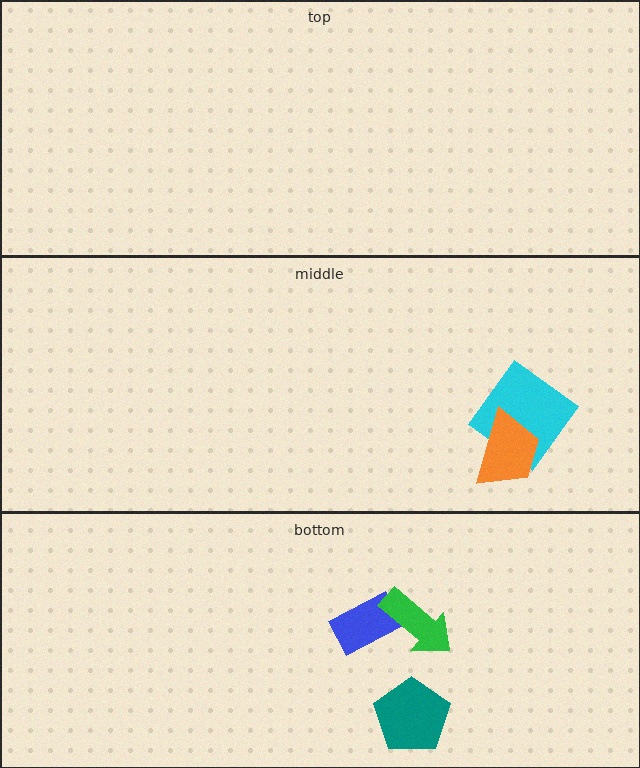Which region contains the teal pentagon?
The bottom region.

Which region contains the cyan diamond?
The middle region.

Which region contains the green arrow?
The bottom region.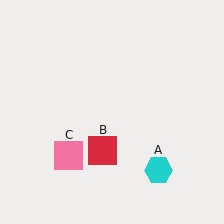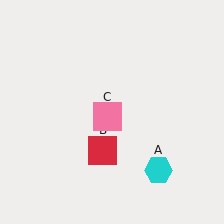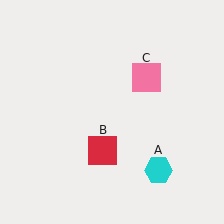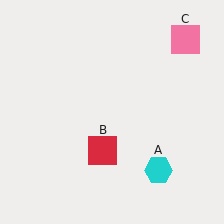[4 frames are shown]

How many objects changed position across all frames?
1 object changed position: pink square (object C).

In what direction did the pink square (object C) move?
The pink square (object C) moved up and to the right.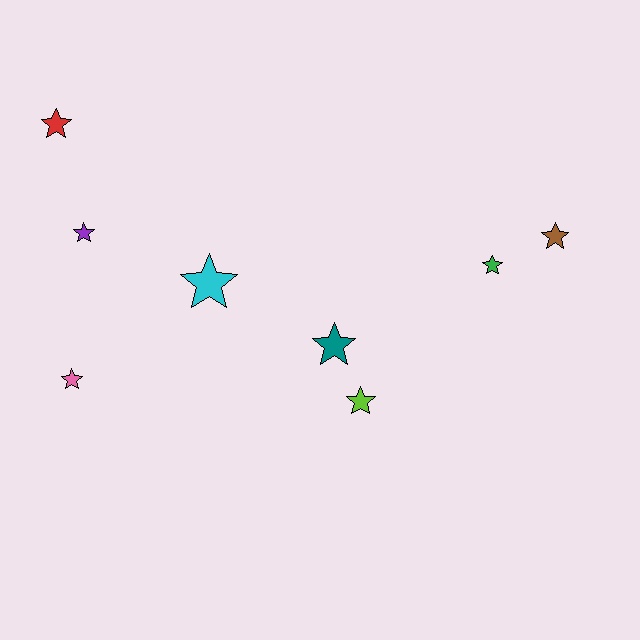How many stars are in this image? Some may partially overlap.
There are 8 stars.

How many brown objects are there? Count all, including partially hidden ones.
There is 1 brown object.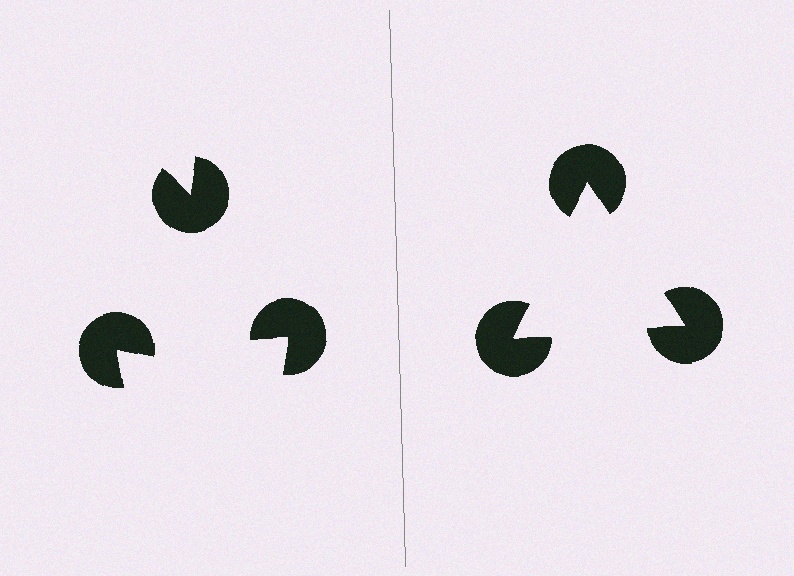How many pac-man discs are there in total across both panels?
6 — 3 on each side.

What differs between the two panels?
The pac-man discs are positioned identically on both sides; only the wedge orientations differ. On the right they align to a triangle; on the left they are misaligned.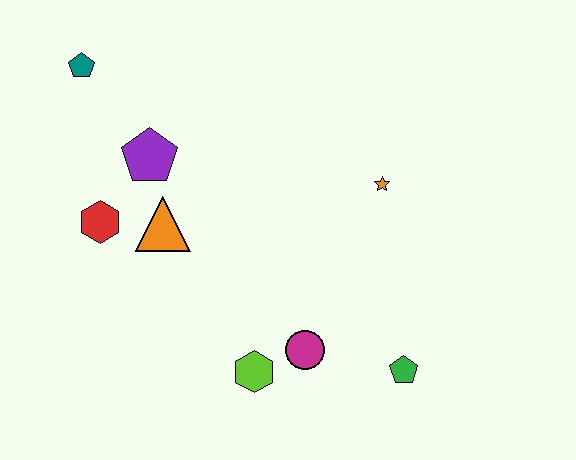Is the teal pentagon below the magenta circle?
No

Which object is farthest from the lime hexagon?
The teal pentagon is farthest from the lime hexagon.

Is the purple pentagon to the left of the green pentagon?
Yes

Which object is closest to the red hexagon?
The orange triangle is closest to the red hexagon.